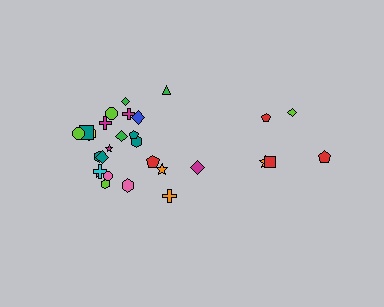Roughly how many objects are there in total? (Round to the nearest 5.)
Roughly 30 objects in total.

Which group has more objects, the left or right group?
The left group.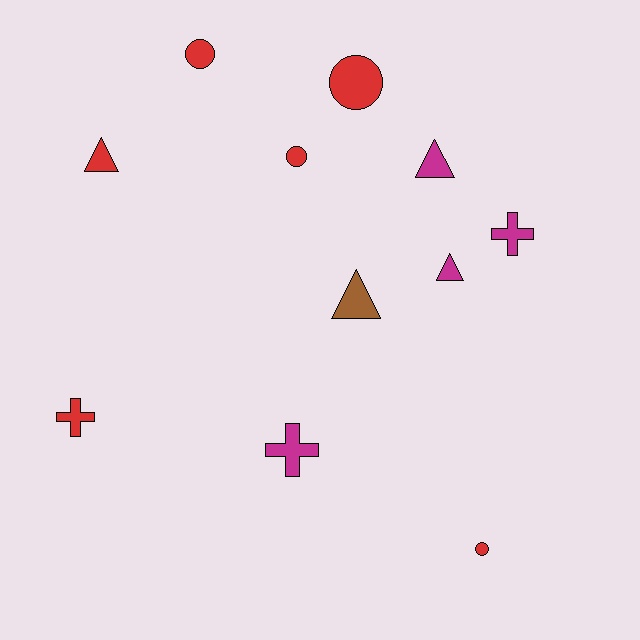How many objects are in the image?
There are 11 objects.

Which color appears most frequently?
Red, with 6 objects.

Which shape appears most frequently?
Circle, with 4 objects.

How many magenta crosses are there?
There are 2 magenta crosses.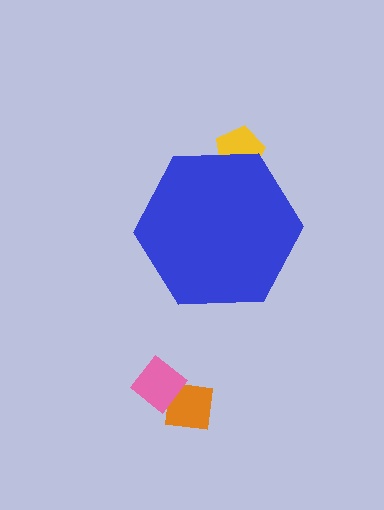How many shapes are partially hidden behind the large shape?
1 shape is partially hidden.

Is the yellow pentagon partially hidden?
Yes, the yellow pentagon is partially hidden behind the blue hexagon.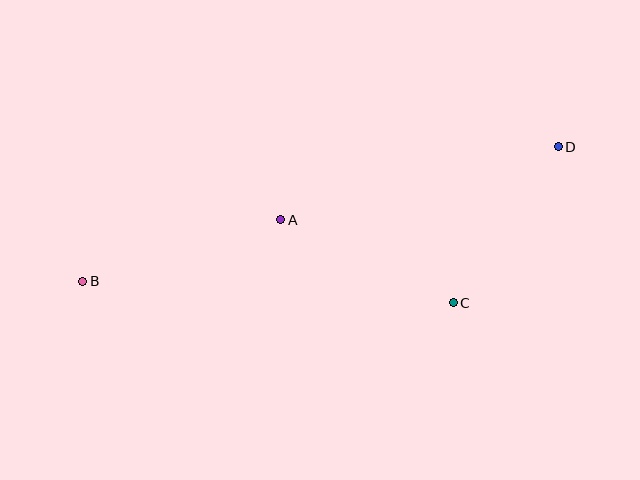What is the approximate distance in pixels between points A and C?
The distance between A and C is approximately 192 pixels.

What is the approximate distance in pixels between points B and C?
The distance between B and C is approximately 371 pixels.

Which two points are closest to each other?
Points C and D are closest to each other.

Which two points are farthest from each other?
Points B and D are farthest from each other.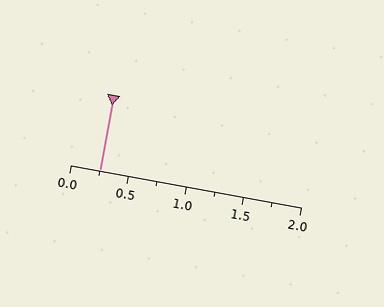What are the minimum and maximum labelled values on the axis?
The axis runs from 0.0 to 2.0.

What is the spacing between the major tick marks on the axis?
The major ticks are spaced 0.5 apart.